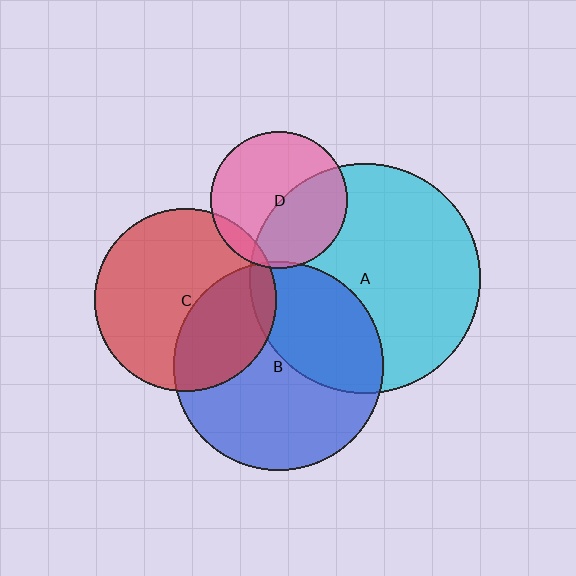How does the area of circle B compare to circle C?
Approximately 1.3 times.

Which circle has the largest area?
Circle A (cyan).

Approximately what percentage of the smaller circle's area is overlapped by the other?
Approximately 45%.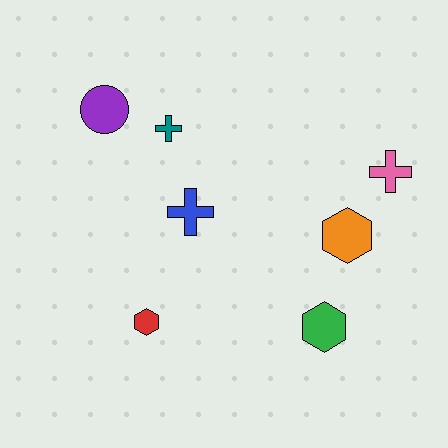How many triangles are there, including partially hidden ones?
There are no triangles.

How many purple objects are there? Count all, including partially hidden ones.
There is 1 purple object.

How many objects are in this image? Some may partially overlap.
There are 7 objects.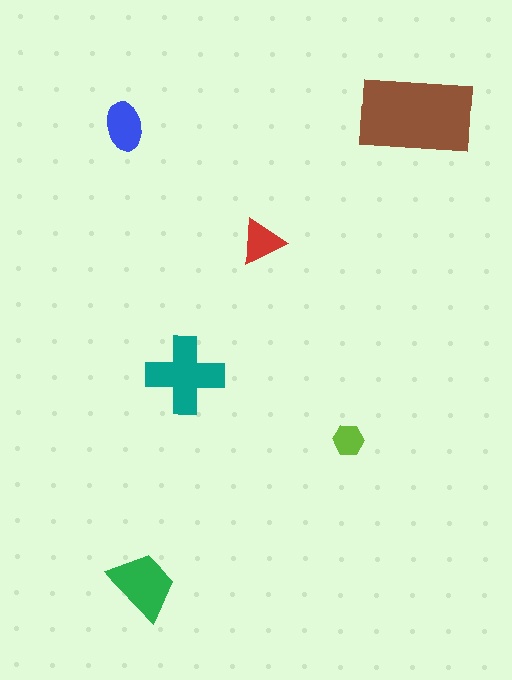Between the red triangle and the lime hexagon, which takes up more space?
The red triangle.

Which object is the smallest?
The lime hexagon.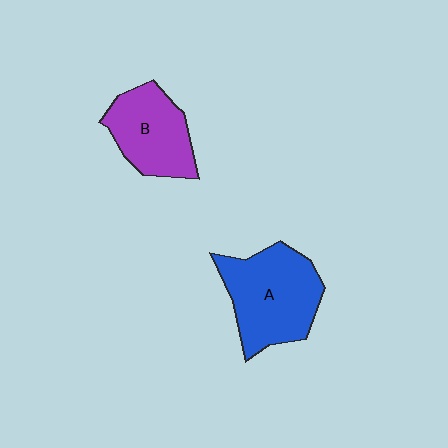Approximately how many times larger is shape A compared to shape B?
Approximately 1.3 times.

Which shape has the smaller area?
Shape B (purple).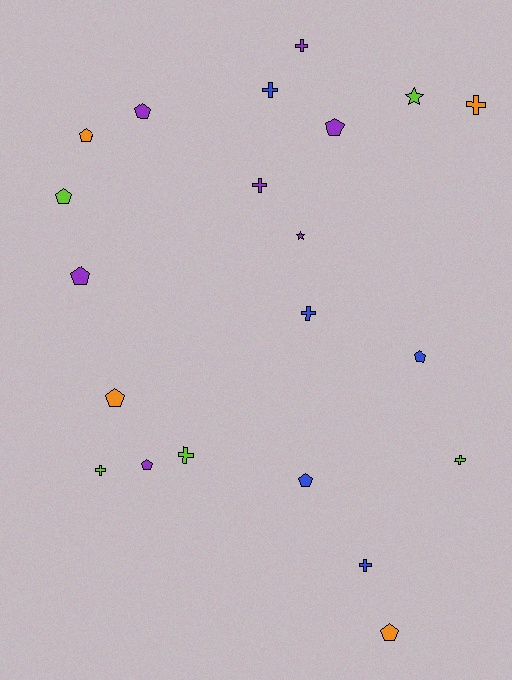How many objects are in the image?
There are 21 objects.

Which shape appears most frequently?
Pentagon, with 10 objects.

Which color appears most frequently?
Purple, with 7 objects.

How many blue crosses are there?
There are 3 blue crosses.